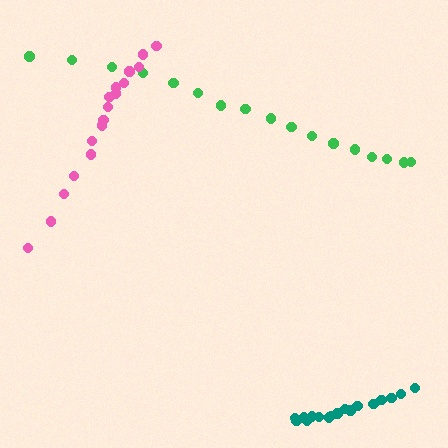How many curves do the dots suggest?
There are 3 distinct paths.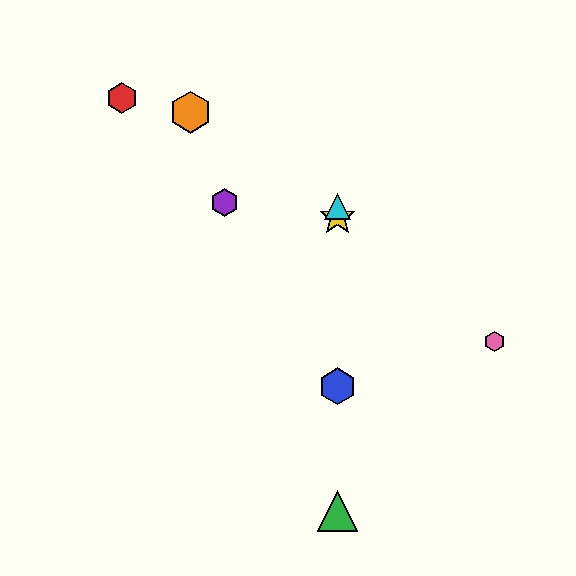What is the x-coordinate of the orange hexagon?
The orange hexagon is at x≈190.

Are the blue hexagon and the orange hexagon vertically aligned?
No, the blue hexagon is at x≈338 and the orange hexagon is at x≈190.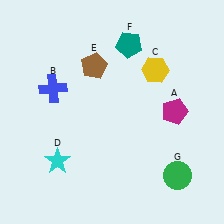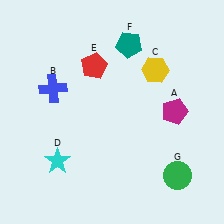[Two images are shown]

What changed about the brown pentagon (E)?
In Image 1, E is brown. In Image 2, it changed to red.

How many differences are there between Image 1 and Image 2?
There is 1 difference between the two images.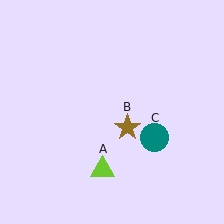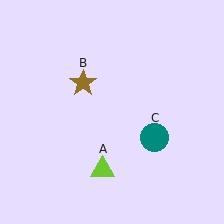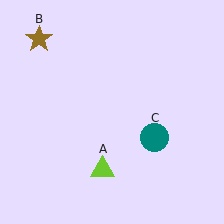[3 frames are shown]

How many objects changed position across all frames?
1 object changed position: brown star (object B).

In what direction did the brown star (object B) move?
The brown star (object B) moved up and to the left.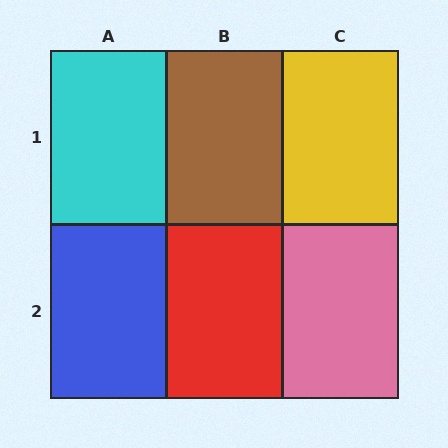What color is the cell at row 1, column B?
Brown.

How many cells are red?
1 cell is red.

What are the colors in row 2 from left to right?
Blue, red, pink.